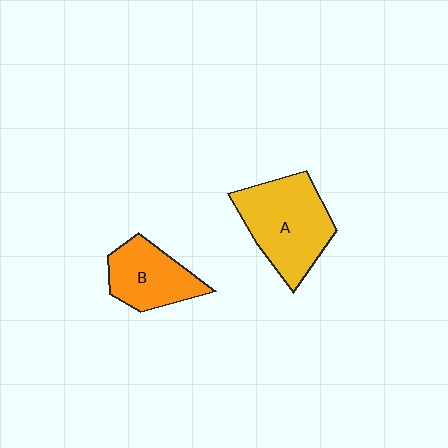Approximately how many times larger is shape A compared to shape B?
Approximately 1.5 times.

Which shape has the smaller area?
Shape B (orange).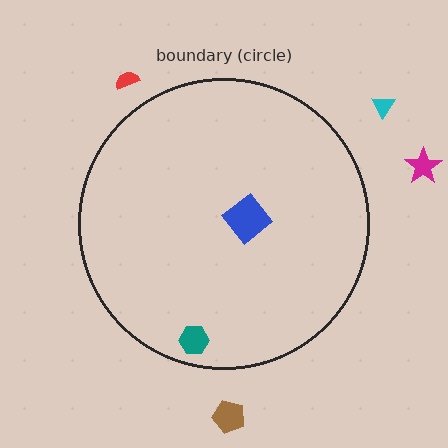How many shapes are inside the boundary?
2 inside, 4 outside.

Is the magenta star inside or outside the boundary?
Outside.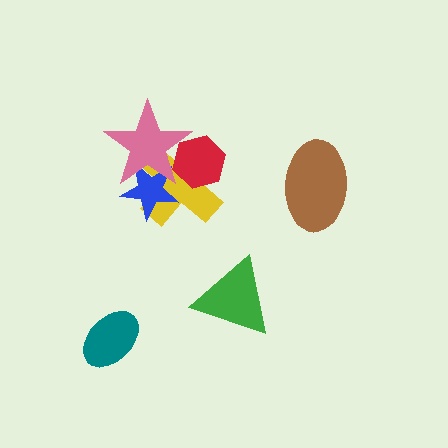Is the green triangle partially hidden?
No, no other shape covers it.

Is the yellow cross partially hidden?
Yes, it is partially covered by another shape.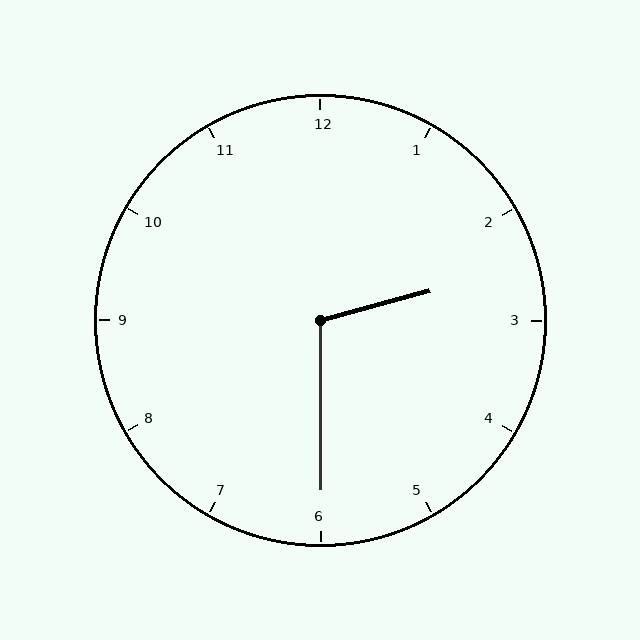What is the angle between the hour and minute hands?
Approximately 105 degrees.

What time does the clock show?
2:30.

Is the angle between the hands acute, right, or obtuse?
It is obtuse.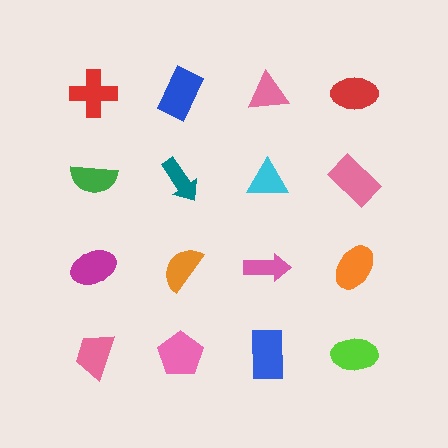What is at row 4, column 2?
A pink pentagon.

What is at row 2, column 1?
A green semicircle.